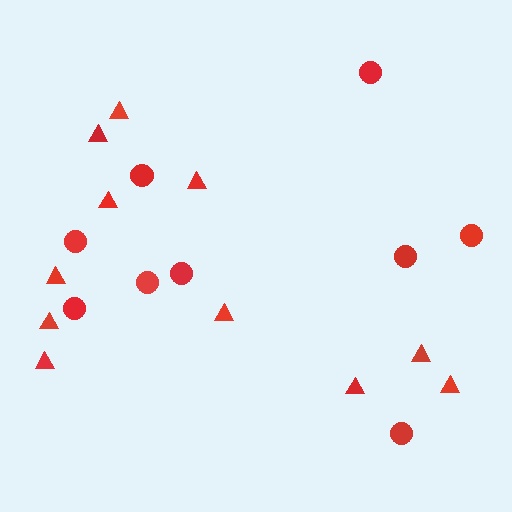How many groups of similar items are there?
There are 2 groups: one group of triangles (11) and one group of circles (9).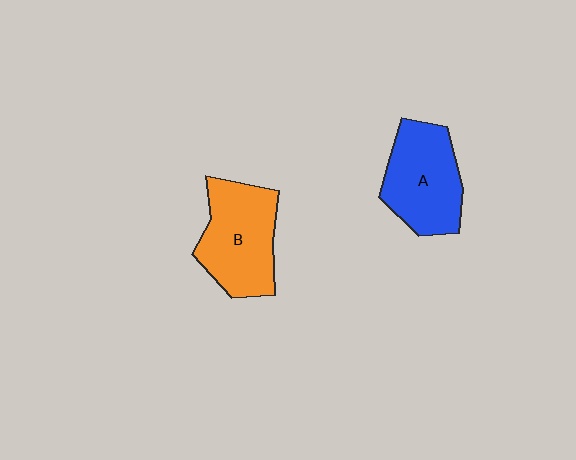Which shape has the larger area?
Shape B (orange).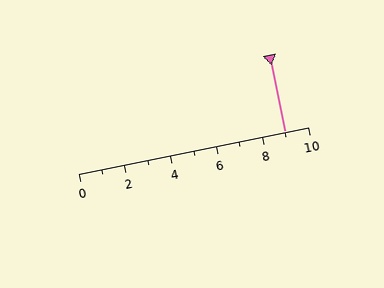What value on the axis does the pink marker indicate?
The marker indicates approximately 9.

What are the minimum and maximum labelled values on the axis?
The axis runs from 0 to 10.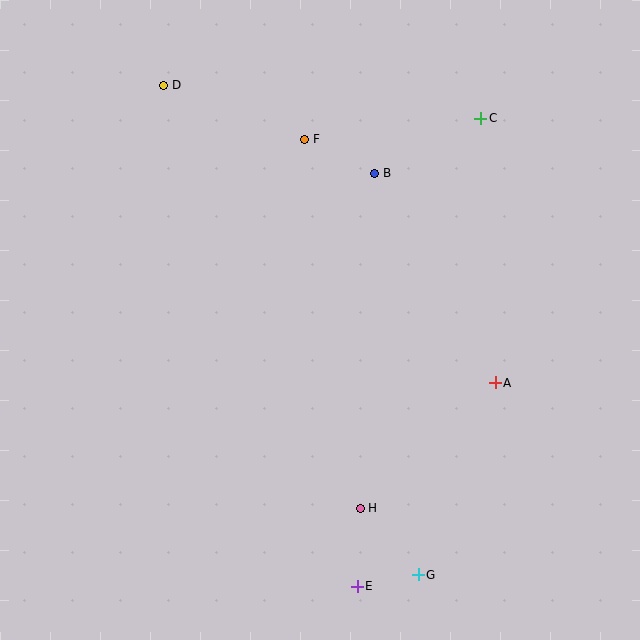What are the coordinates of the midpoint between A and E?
The midpoint between A and E is at (426, 485).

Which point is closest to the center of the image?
Point B at (375, 173) is closest to the center.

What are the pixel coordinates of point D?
Point D is at (164, 85).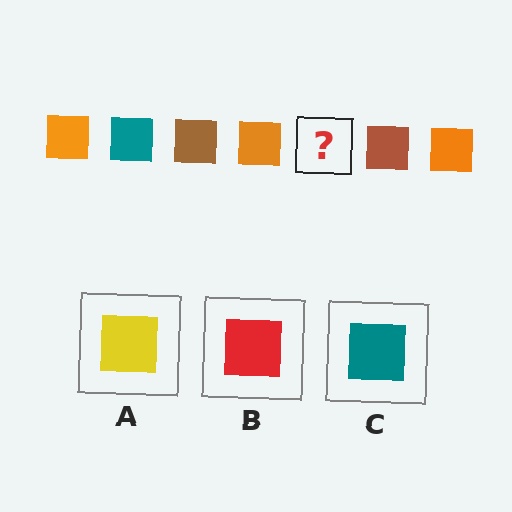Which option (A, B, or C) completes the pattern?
C.